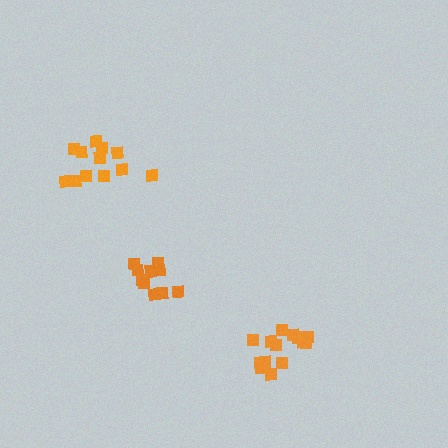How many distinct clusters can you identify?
There are 3 distinct clusters.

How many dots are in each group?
Group 1: 10 dots, Group 2: 12 dots, Group 3: 16 dots (38 total).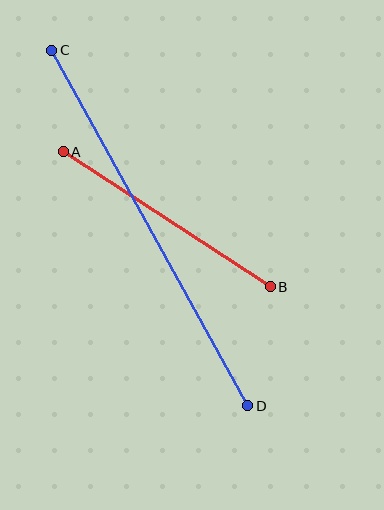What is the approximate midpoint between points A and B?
The midpoint is at approximately (167, 219) pixels.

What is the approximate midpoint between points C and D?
The midpoint is at approximately (150, 228) pixels.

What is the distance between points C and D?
The distance is approximately 406 pixels.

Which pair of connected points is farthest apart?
Points C and D are farthest apart.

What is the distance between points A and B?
The distance is approximately 247 pixels.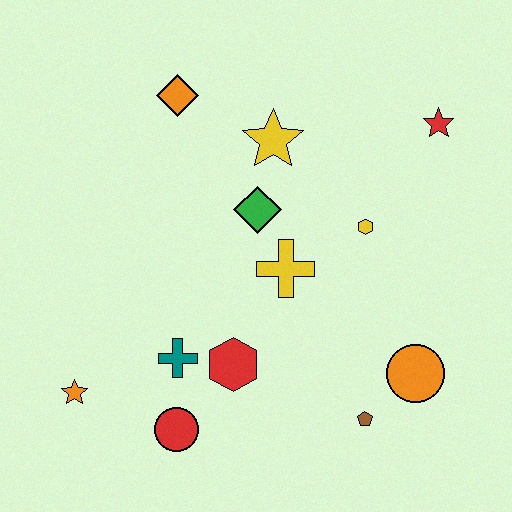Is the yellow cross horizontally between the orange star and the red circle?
No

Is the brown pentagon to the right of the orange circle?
No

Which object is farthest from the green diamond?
The orange star is farthest from the green diamond.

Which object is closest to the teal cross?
The red hexagon is closest to the teal cross.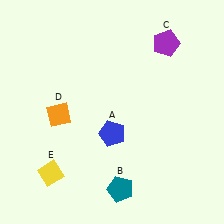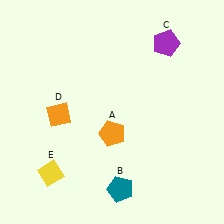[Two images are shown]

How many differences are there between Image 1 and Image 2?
There is 1 difference between the two images.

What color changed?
The pentagon (A) changed from blue in Image 1 to orange in Image 2.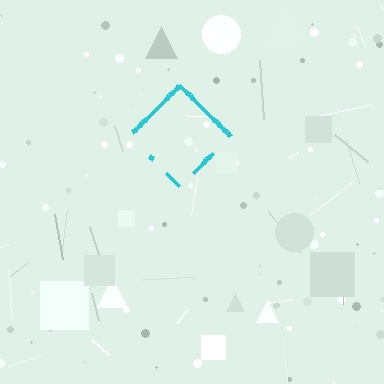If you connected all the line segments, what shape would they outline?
They would outline a diamond.